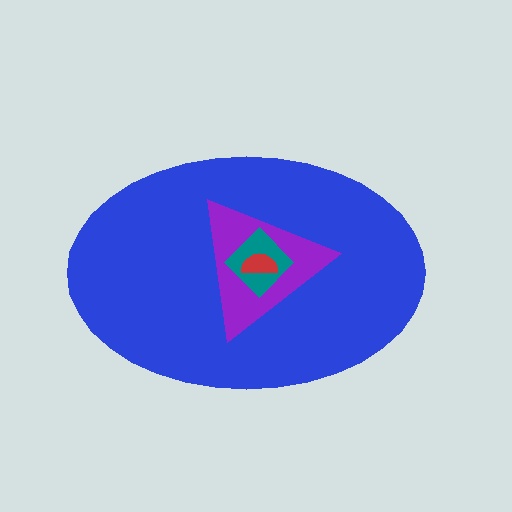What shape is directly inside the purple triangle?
The teal diamond.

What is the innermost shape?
The red semicircle.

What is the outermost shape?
The blue ellipse.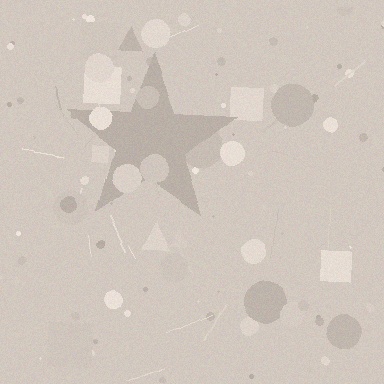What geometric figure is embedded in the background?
A star is embedded in the background.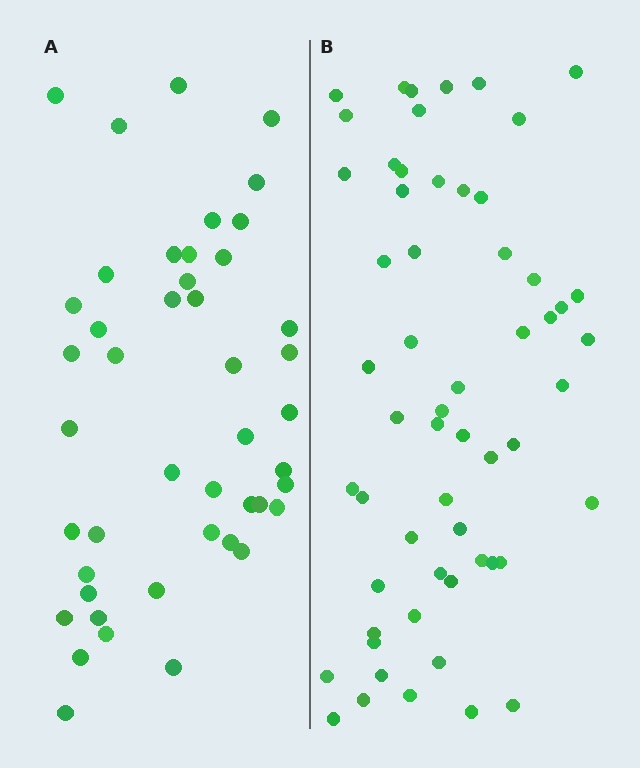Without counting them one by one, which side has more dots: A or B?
Region B (the right region) has more dots.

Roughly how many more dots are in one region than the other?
Region B has approximately 15 more dots than region A.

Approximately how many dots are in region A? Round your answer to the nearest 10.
About 40 dots. (The exact count is 45, which rounds to 40.)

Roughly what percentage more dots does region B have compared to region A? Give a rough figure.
About 30% more.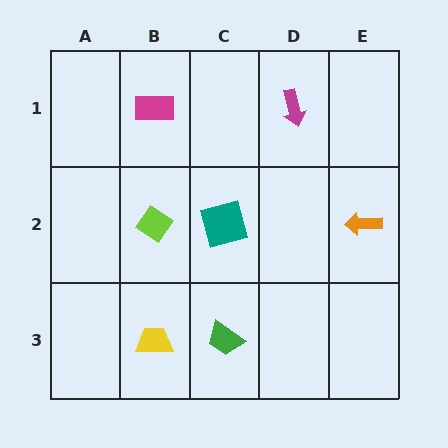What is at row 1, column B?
A magenta rectangle.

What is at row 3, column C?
A green trapezoid.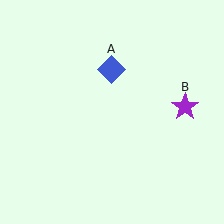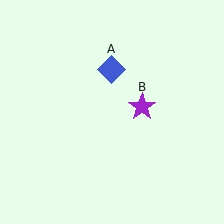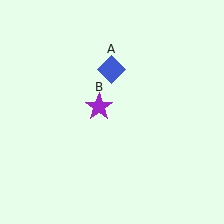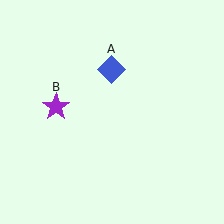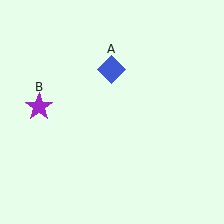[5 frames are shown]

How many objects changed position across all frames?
1 object changed position: purple star (object B).